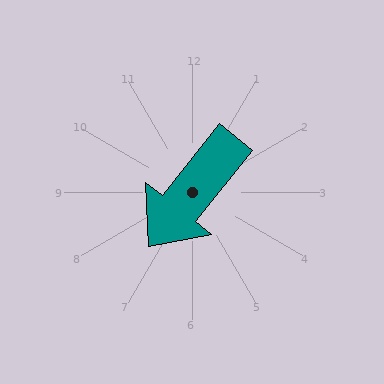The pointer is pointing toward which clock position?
Roughly 7 o'clock.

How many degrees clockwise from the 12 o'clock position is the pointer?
Approximately 218 degrees.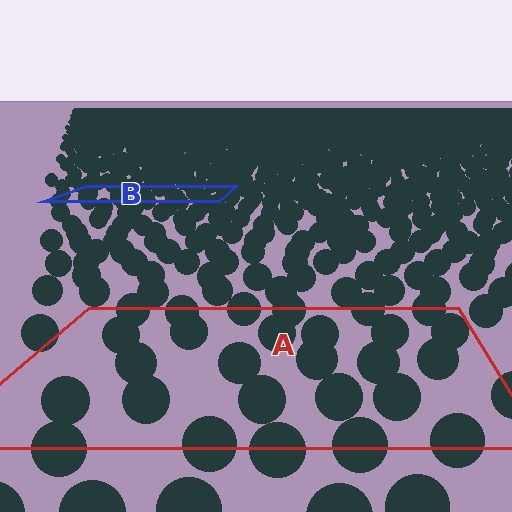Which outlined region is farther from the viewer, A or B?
Region B is farther from the viewer — the texture elements inside it appear smaller and more densely packed.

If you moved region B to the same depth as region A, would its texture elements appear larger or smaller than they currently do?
They would appear larger. At a closer depth, the same texture elements are projected at a bigger on-screen size.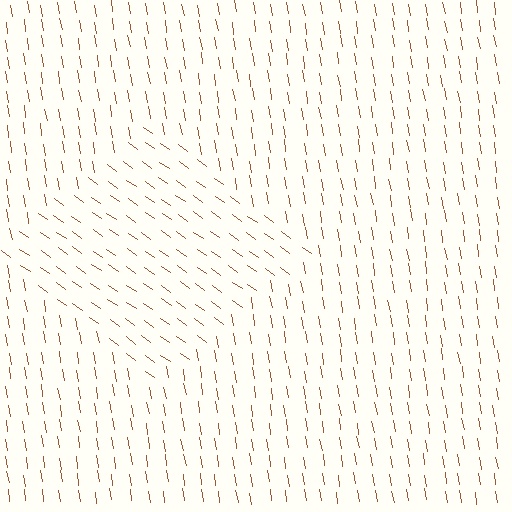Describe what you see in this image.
The image is filled with small brown line segments. A diamond region in the image has lines oriented differently from the surrounding lines, creating a visible texture boundary.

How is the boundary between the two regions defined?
The boundary is defined purely by a change in line orientation (approximately 45 degrees difference). All lines are the same color and thickness.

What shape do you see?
I see a diamond.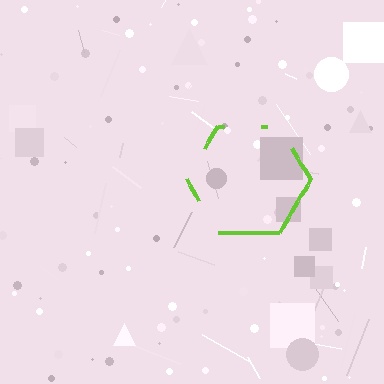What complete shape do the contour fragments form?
The contour fragments form a hexagon.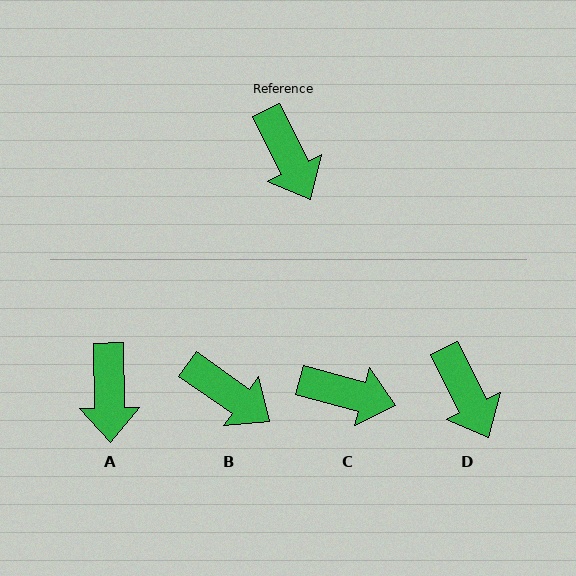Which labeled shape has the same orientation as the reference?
D.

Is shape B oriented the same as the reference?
No, it is off by about 29 degrees.